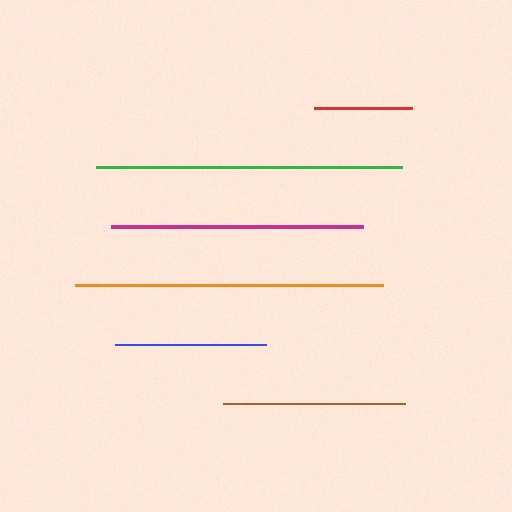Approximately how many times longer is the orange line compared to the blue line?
The orange line is approximately 2.0 times the length of the blue line.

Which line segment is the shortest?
The red line is the shortest at approximately 98 pixels.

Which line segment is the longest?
The orange line is the longest at approximately 307 pixels.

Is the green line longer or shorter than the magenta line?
The green line is longer than the magenta line.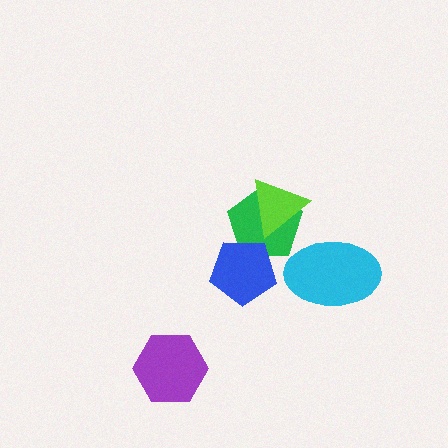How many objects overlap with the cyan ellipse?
0 objects overlap with the cyan ellipse.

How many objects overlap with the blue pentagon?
1 object overlaps with the blue pentagon.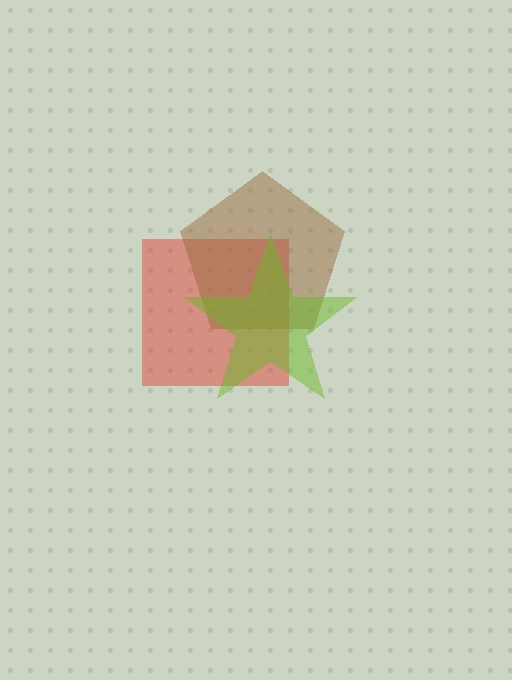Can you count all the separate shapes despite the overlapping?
Yes, there are 3 separate shapes.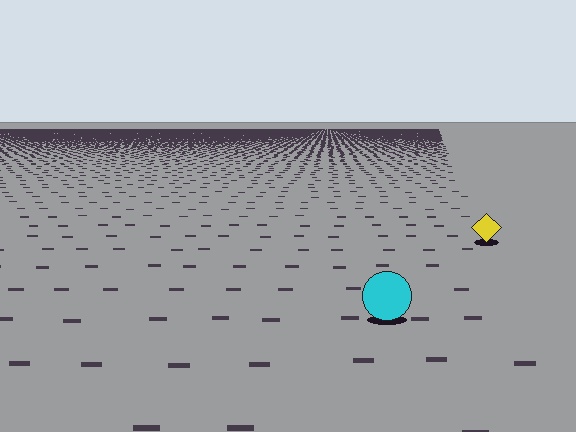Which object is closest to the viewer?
The cyan circle is closest. The texture marks near it are larger and more spread out.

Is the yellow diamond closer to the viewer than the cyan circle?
No. The cyan circle is closer — you can tell from the texture gradient: the ground texture is coarser near it.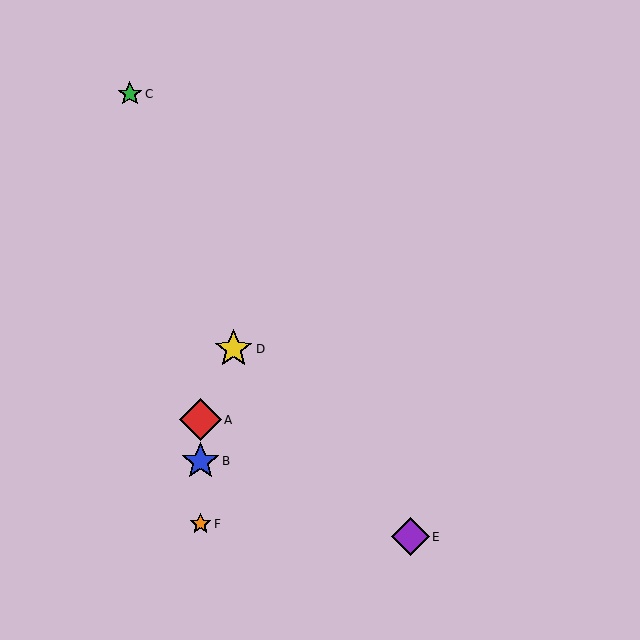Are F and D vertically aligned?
No, F is at x≈200 and D is at x≈234.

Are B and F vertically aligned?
Yes, both are at x≈200.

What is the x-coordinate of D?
Object D is at x≈234.